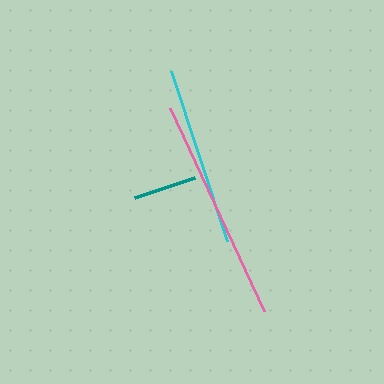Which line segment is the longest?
The pink line is the longest at approximately 224 pixels.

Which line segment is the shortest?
The teal line is the shortest at approximately 63 pixels.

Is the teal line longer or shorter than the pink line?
The pink line is longer than the teal line.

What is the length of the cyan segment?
The cyan segment is approximately 179 pixels long.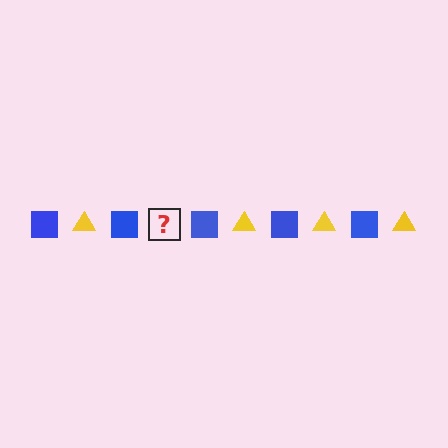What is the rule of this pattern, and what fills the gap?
The rule is that the pattern alternates between blue square and yellow triangle. The gap should be filled with a yellow triangle.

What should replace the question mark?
The question mark should be replaced with a yellow triangle.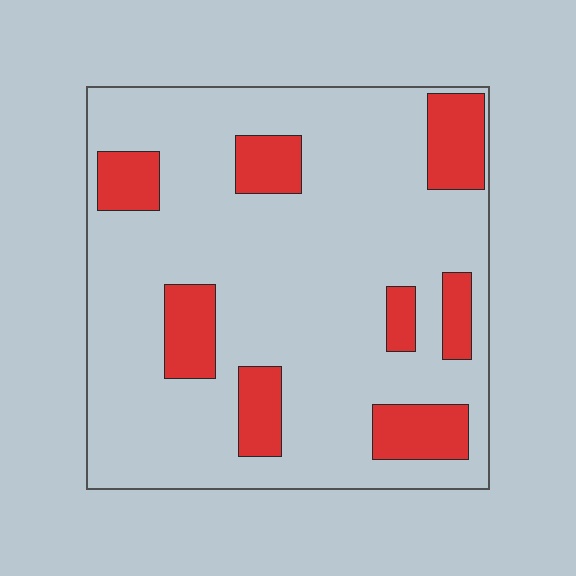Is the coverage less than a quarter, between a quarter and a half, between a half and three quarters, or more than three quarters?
Less than a quarter.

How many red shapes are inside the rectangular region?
8.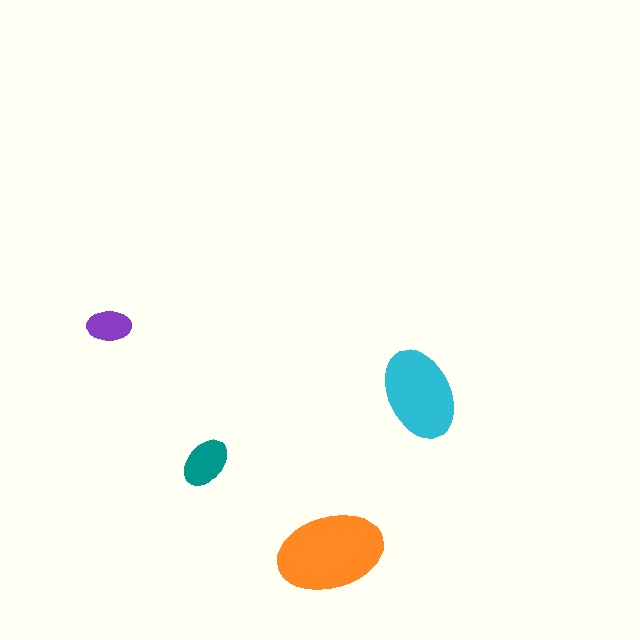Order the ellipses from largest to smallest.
the orange one, the cyan one, the teal one, the purple one.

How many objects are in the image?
There are 4 objects in the image.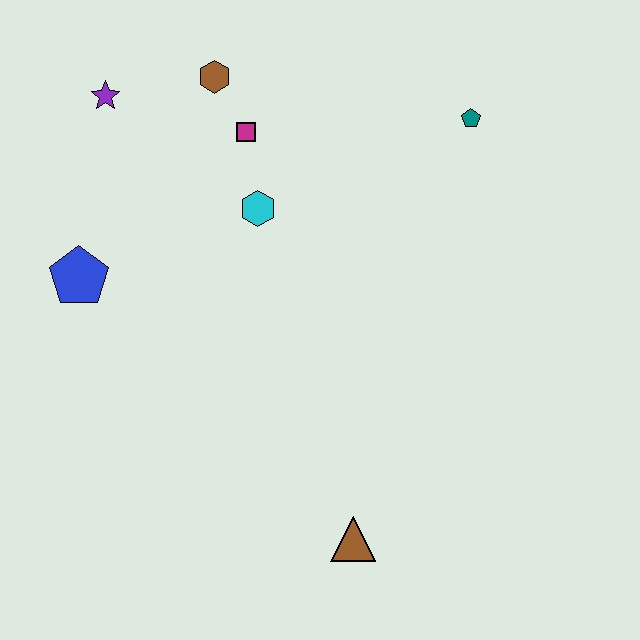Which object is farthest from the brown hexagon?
The brown triangle is farthest from the brown hexagon.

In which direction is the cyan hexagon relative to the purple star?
The cyan hexagon is to the right of the purple star.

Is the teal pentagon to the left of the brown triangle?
No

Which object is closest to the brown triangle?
The cyan hexagon is closest to the brown triangle.